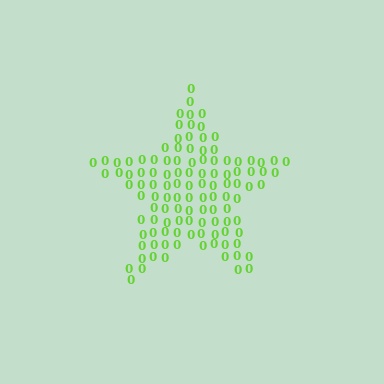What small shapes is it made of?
It is made of small digit 0's.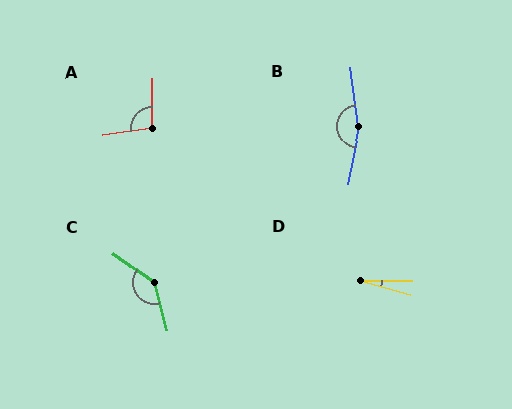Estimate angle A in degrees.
Approximately 99 degrees.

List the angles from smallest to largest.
D (16°), A (99°), C (140°), B (162°).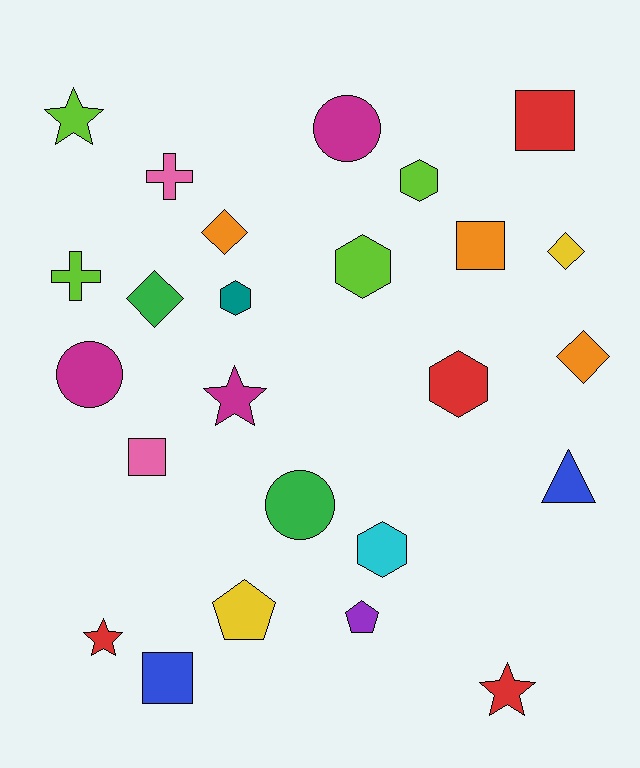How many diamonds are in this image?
There are 4 diamonds.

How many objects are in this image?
There are 25 objects.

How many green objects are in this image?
There are 2 green objects.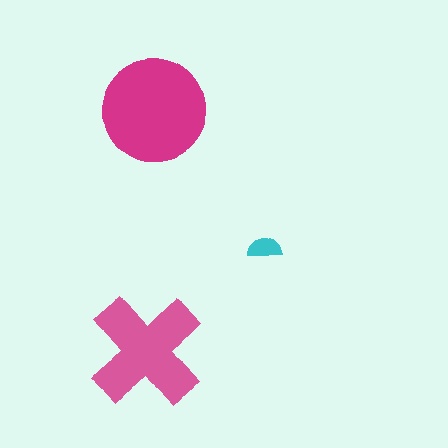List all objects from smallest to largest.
The cyan semicircle, the pink cross, the magenta circle.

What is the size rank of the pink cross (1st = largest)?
2nd.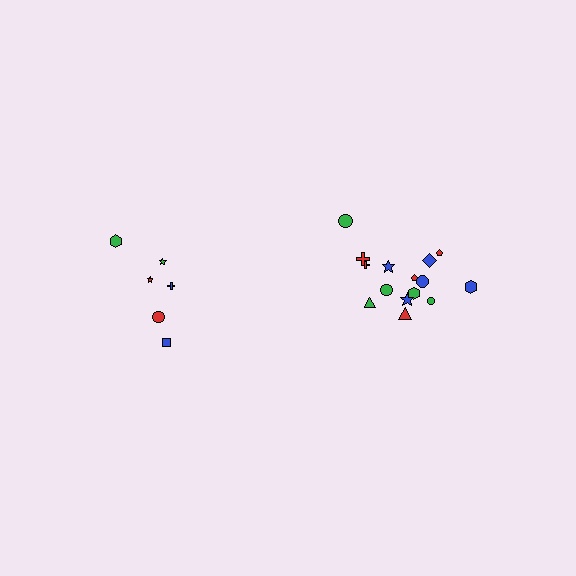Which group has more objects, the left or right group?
The right group.